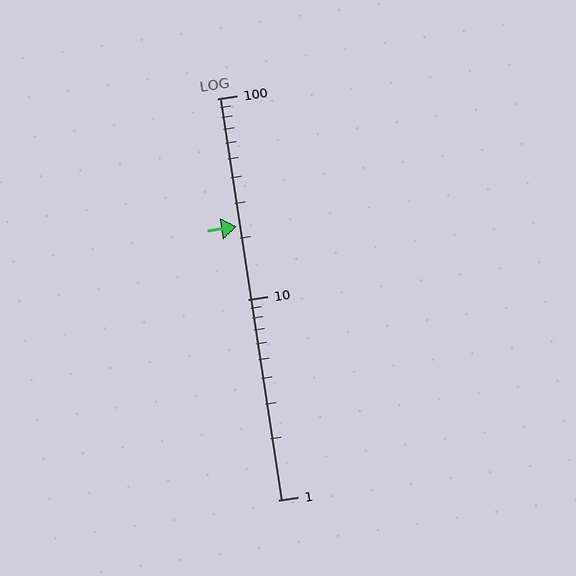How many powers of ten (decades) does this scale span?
The scale spans 2 decades, from 1 to 100.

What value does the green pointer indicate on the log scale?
The pointer indicates approximately 23.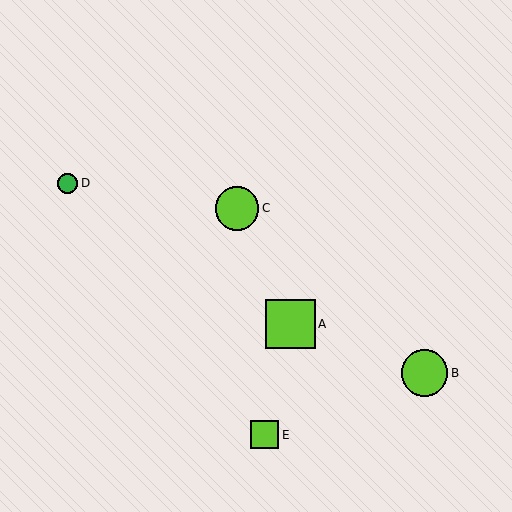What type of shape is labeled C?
Shape C is a lime circle.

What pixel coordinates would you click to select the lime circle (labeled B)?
Click at (425, 373) to select the lime circle B.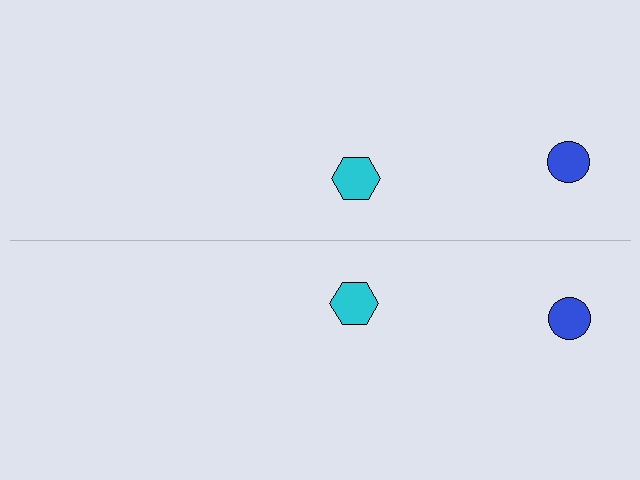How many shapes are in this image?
There are 4 shapes in this image.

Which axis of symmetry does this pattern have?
The pattern has a horizontal axis of symmetry running through the center of the image.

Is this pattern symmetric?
Yes, this pattern has bilateral (reflection) symmetry.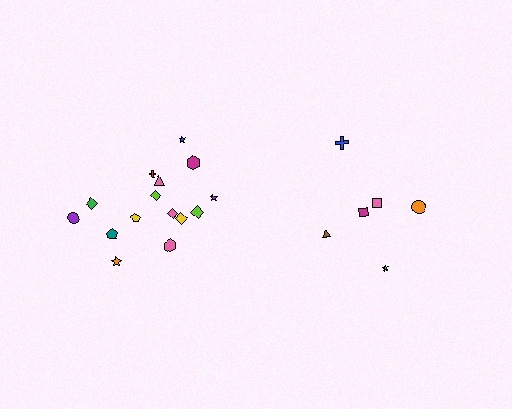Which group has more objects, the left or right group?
The left group.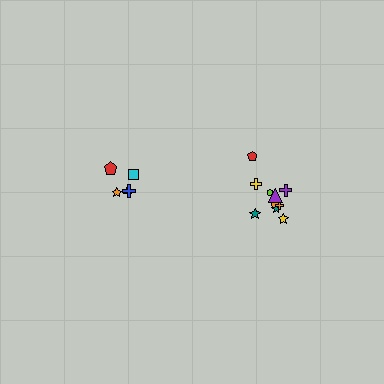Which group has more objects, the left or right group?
The right group.